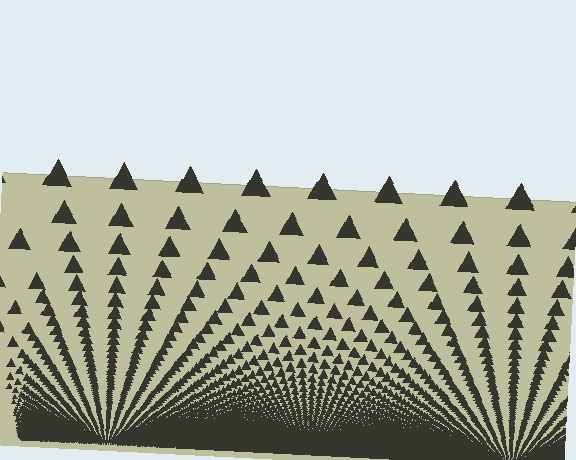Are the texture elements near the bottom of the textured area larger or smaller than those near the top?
Smaller. The gradient is inverted — elements near the bottom are smaller and denser.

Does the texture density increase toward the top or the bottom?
Density increases toward the bottom.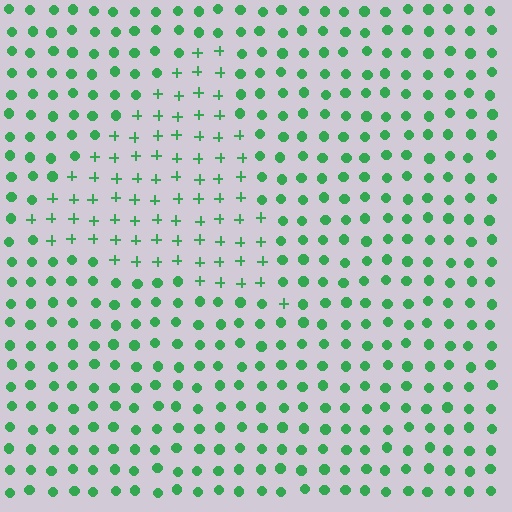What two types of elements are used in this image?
The image uses plus signs inside the triangle region and circles outside it.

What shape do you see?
I see a triangle.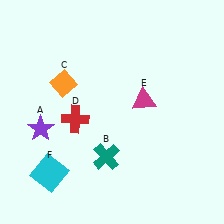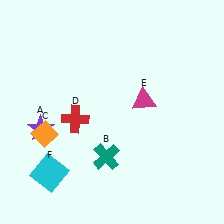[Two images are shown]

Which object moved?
The orange diamond (C) moved down.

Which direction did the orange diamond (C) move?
The orange diamond (C) moved down.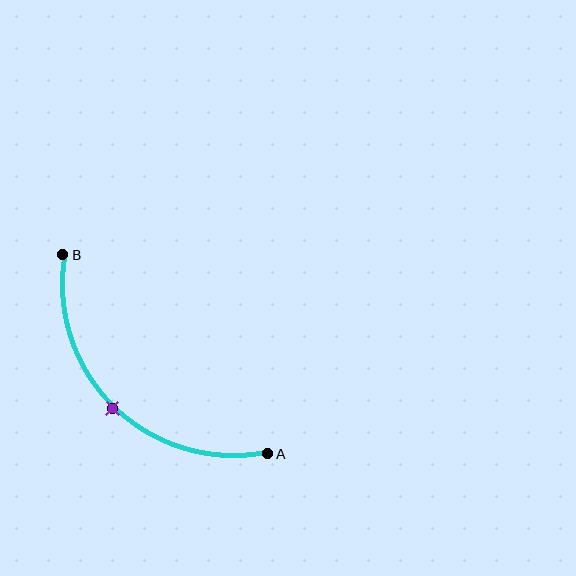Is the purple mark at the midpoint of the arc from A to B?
Yes. The purple mark lies on the arc at equal arc-length from both A and B — it is the arc midpoint.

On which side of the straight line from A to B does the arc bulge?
The arc bulges below and to the left of the straight line connecting A and B.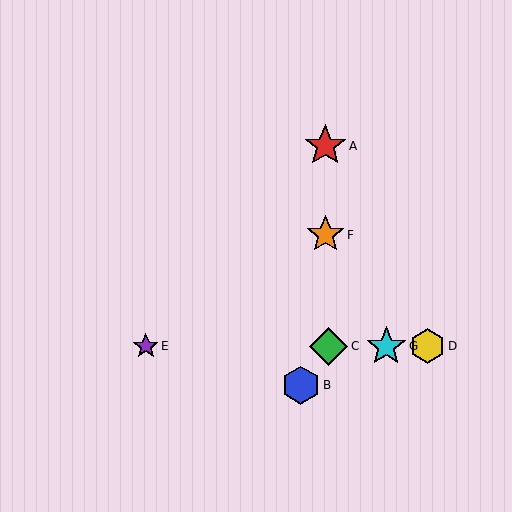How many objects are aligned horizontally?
4 objects (C, D, E, G) are aligned horizontally.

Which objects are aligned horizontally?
Objects C, D, E, G are aligned horizontally.